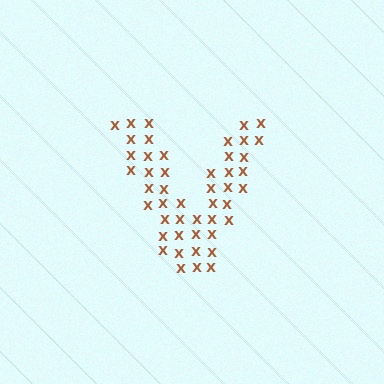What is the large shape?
The large shape is the letter V.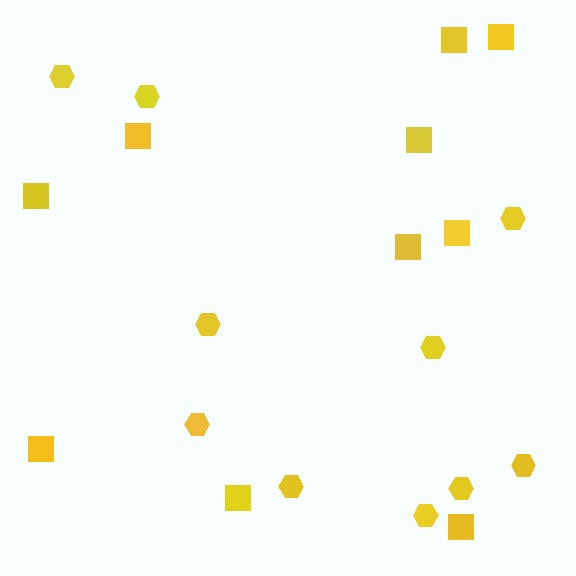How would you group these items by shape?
There are 2 groups: one group of hexagons (10) and one group of squares (10).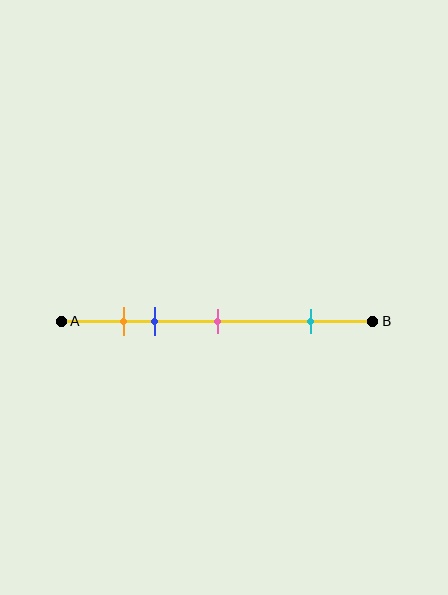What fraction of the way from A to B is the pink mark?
The pink mark is approximately 50% (0.5) of the way from A to B.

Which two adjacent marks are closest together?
The orange and blue marks are the closest adjacent pair.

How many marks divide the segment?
There are 4 marks dividing the segment.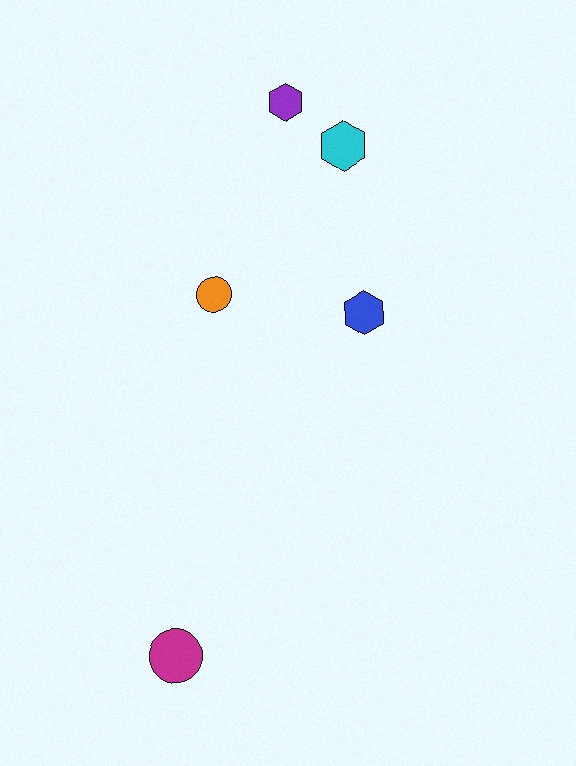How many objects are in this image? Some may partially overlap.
There are 5 objects.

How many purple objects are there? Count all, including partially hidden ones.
There is 1 purple object.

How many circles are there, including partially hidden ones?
There are 2 circles.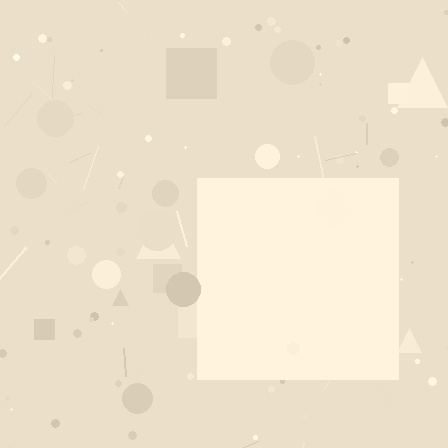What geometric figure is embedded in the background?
A square is embedded in the background.